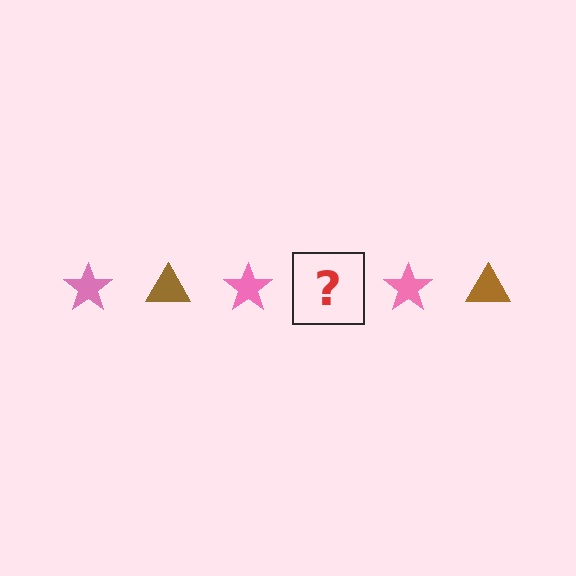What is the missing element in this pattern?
The missing element is a brown triangle.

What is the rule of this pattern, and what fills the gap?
The rule is that the pattern alternates between pink star and brown triangle. The gap should be filled with a brown triangle.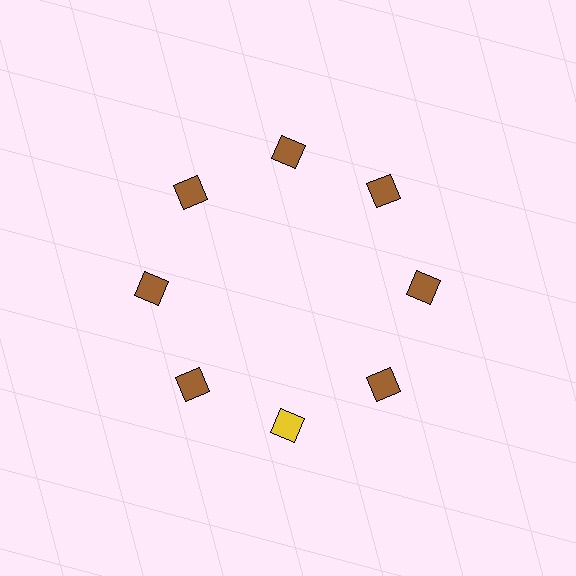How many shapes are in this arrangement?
There are 8 shapes arranged in a ring pattern.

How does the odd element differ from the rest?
It has a different color: yellow instead of brown.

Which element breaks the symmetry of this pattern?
The yellow diamond at roughly the 6 o'clock position breaks the symmetry. All other shapes are brown diamonds.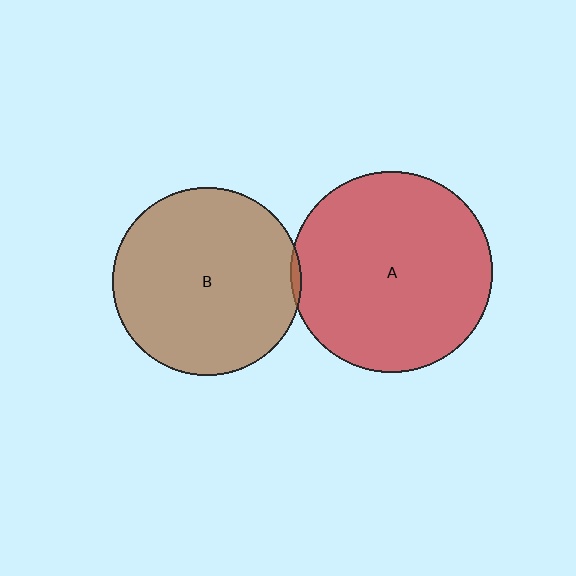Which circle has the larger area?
Circle A (red).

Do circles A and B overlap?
Yes.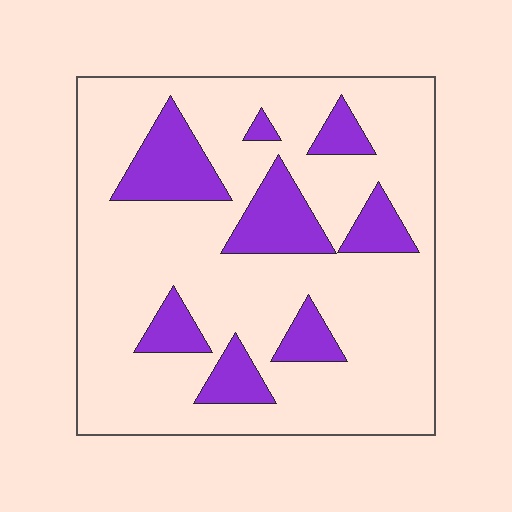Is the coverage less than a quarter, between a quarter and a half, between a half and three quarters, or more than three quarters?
Less than a quarter.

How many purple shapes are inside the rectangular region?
8.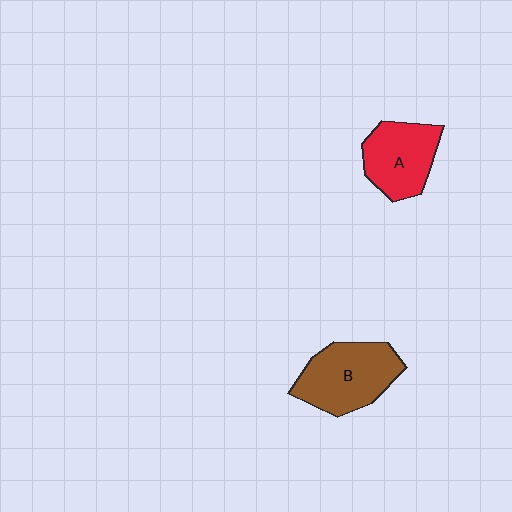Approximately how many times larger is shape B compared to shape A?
Approximately 1.2 times.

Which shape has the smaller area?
Shape A (red).